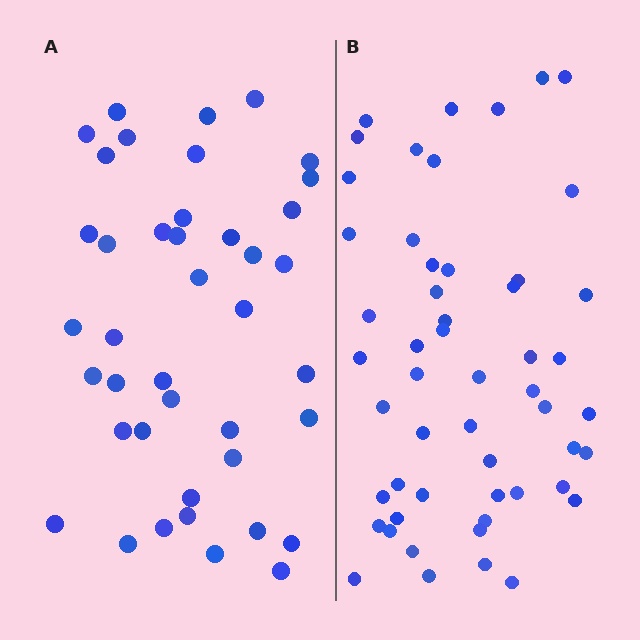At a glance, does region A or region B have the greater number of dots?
Region B (the right region) has more dots.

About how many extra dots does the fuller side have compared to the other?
Region B has roughly 12 or so more dots than region A.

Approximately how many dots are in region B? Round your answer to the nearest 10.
About 50 dots. (The exact count is 53, which rounds to 50.)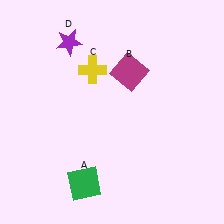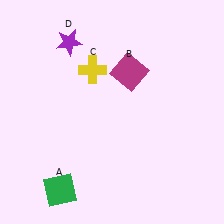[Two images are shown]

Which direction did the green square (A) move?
The green square (A) moved left.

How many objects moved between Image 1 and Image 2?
1 object moved between the two images.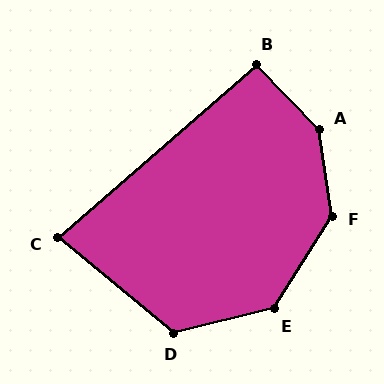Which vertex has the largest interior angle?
A, at approximately 144 degrees.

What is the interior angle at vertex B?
Approximately 94 degrees (approximately right).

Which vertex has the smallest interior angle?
C, at approximately 80 degrees.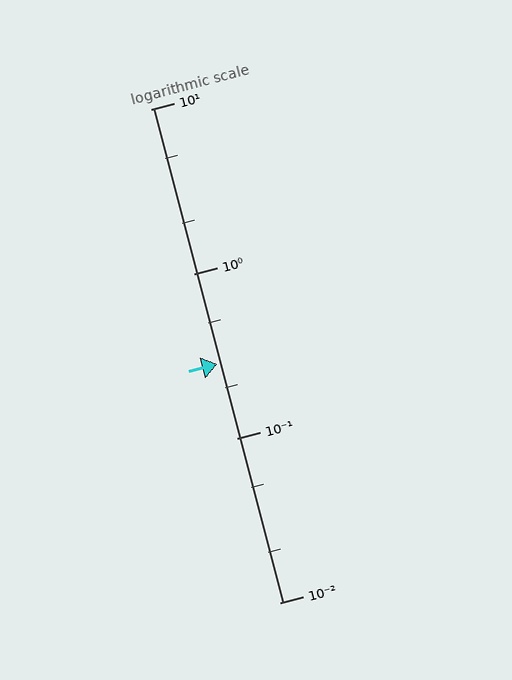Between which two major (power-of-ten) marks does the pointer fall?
The pointer is between 0.1 and 1.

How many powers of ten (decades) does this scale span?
The scale spans 3 decades, from 0.01 to 10.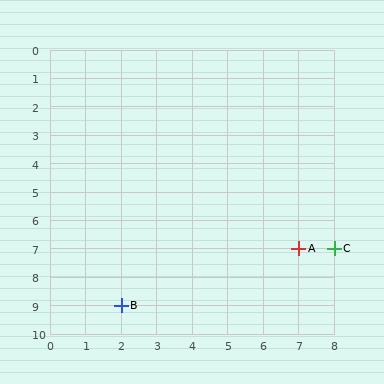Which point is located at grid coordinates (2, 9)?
Point B is at (2, 9).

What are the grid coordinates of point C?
Point C is at grid coordinates (8, 7).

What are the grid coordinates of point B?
Point B is at grid coordinates (2, 9).